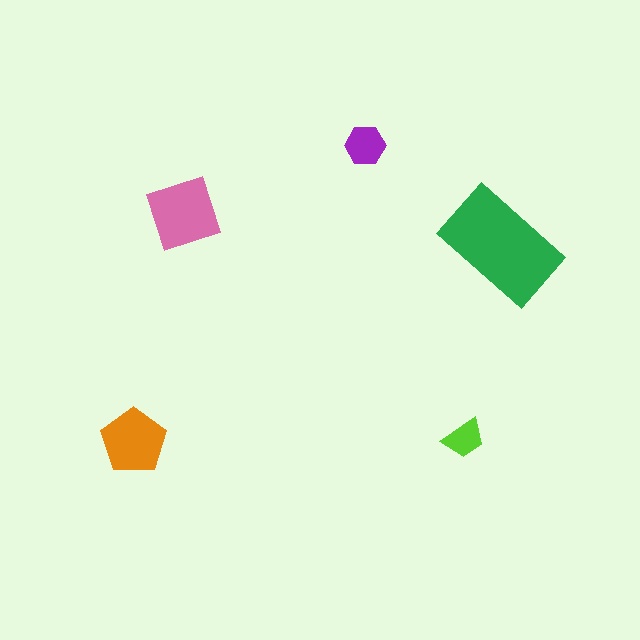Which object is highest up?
The purple hexagon is topmost.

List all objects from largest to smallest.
The green rectangle, the pink diamond, the orange pentagon, the purple hexagon, the lime trapezoid.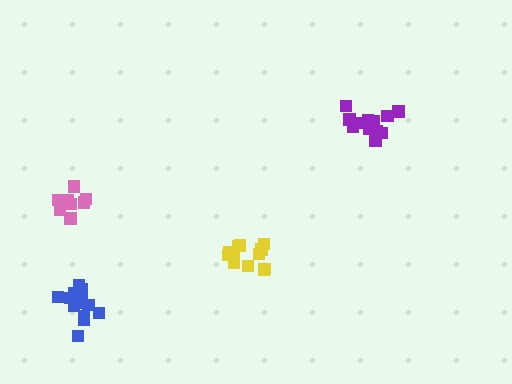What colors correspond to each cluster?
The clusters are colored: yellow, blue, purple, pink.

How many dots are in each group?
Group 1: 12 dots, Group 2: 13 dots, Group 3: 13 dots, Group 4: 9 dots (47 total).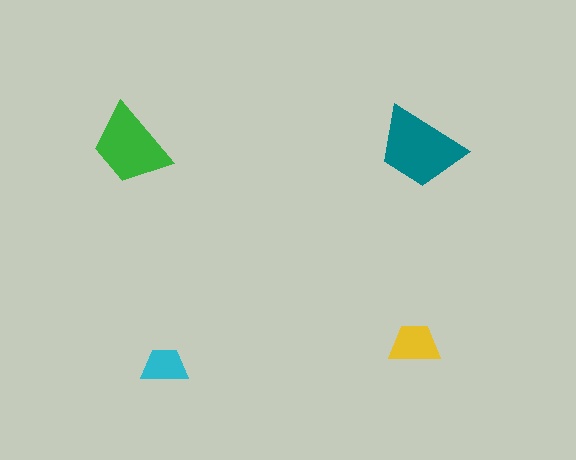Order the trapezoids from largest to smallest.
the teal one, the green one, the yellow one, the cyan one.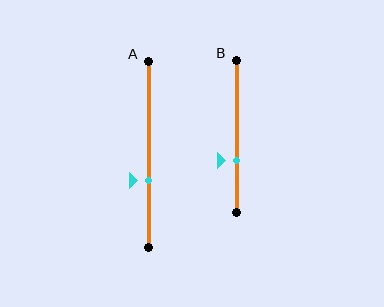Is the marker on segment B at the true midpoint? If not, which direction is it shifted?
No, the marker on segment B is shifted downward by about 15% of the segment length.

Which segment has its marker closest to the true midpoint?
Segment A has its marker closest to the true midpoint.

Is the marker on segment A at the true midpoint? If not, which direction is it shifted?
No, the marker on segment A is shifted downward by about 14% of the segment length.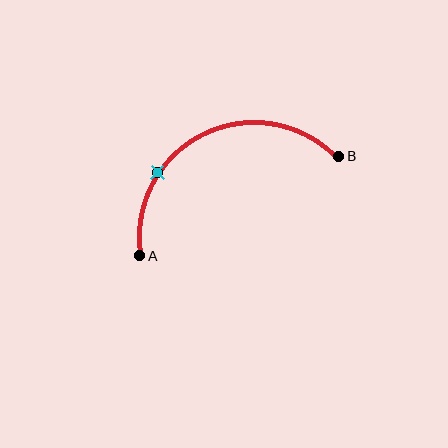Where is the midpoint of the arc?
The arc midpoint is the point on the curve farthest from the straight line joining A and B. It sits above that line.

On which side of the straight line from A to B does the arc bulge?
The arc bulges above the straight line connecting A and B.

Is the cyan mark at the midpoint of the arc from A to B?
No. The cyan mark lies on the arc but is closer to endpoint A. The arc midpoint would be at the point on the curve equidistant along the arc from both A and B.